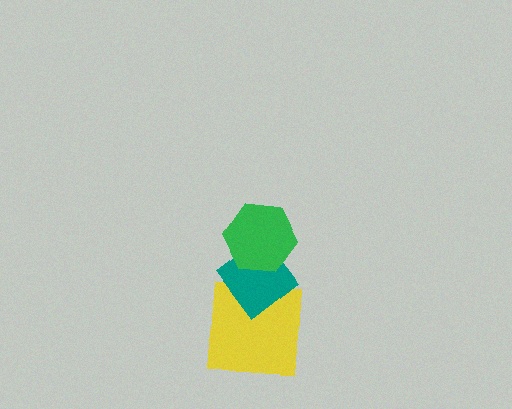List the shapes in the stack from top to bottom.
From top to bottom: the green hexagon, the teal diamond, the yellow square.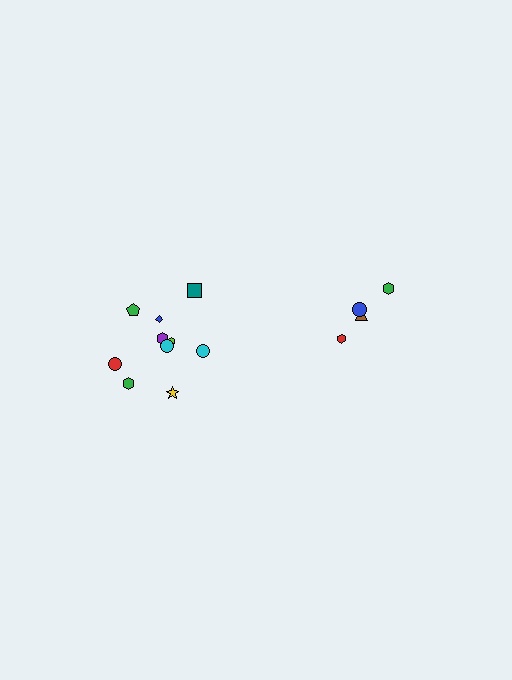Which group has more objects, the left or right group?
The left group.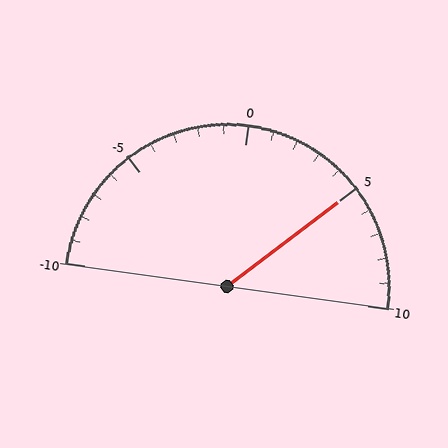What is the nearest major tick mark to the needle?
The nearest major tick mark is 5.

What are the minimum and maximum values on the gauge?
The gauge ranges from -10 to 10.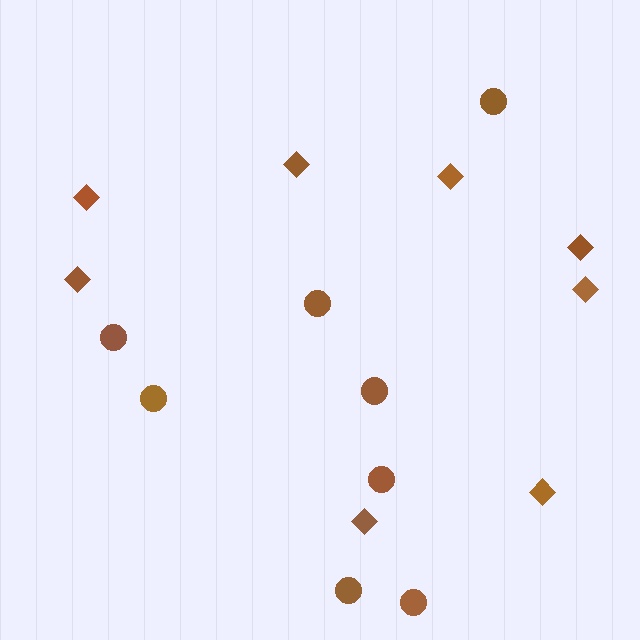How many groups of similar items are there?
There are 2 groups: one group of circles (8) and one group of diamonds (8).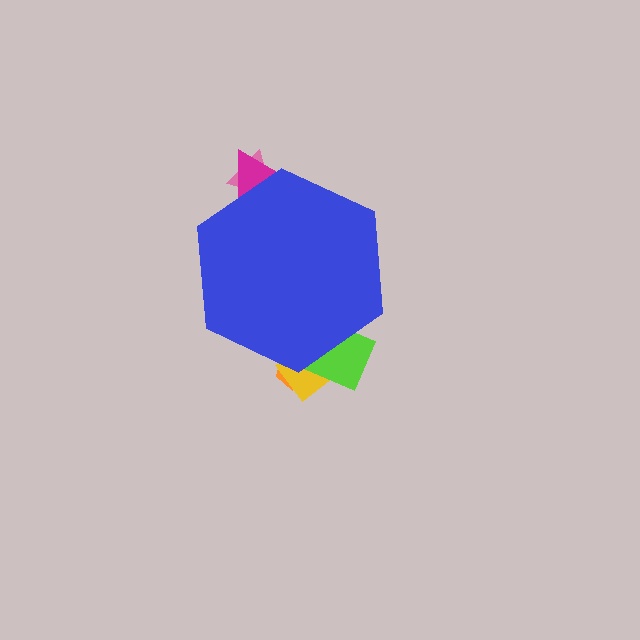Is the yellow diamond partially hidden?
Yes, the yellow diamond is partially hidden behind the blue hexagon.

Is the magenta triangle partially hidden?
Yes, the magenta triangle is partially hidden behind the blue hexagon.